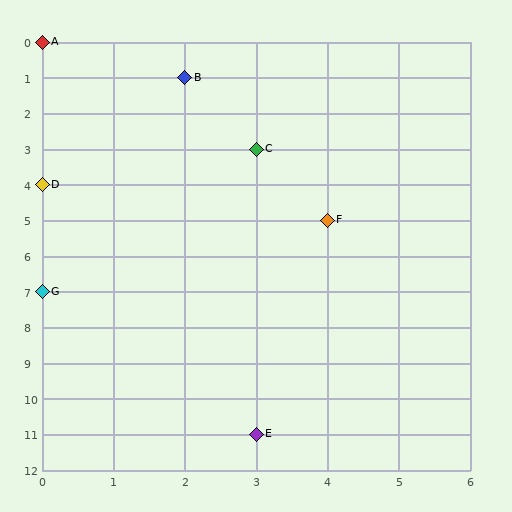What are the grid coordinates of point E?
Point E is at grid coordinates (3, 11).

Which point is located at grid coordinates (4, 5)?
Point F is at (4, 5).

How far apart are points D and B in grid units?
Points D and B are 2 columns and 3 rows apart (about 3.6 grid units diagonally).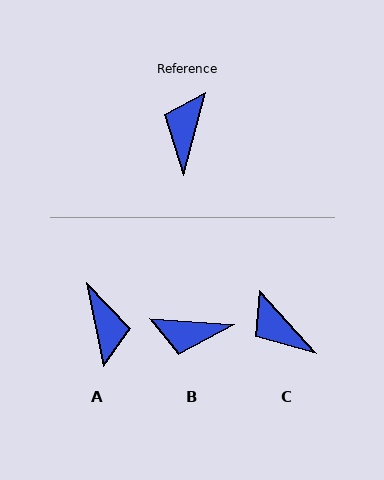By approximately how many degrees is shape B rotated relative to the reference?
Approximately 101 degrees counter-clockwise.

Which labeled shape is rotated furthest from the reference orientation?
A, about 154 degrees away.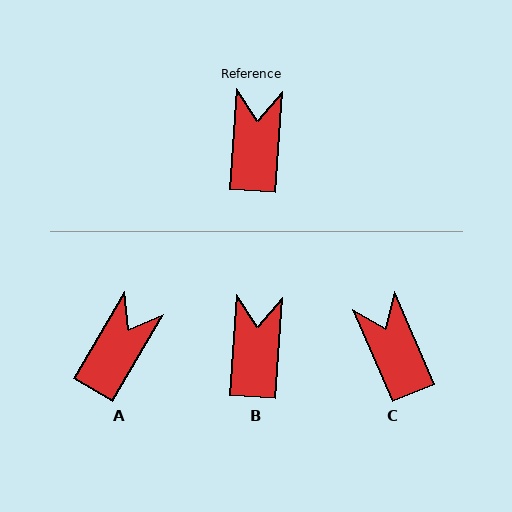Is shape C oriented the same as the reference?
No, it is off by about 27 degrees.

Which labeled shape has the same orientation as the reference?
B.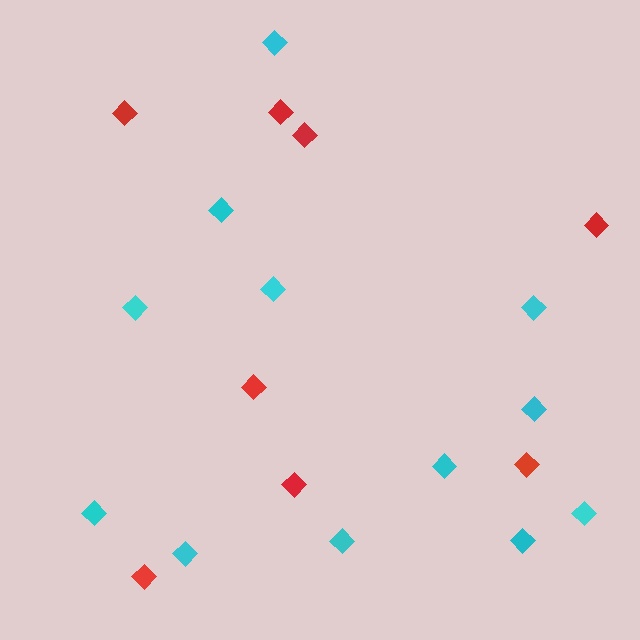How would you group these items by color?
There are 2 groups: one group of red diamonds (8) and one group of cyan diamonds (12).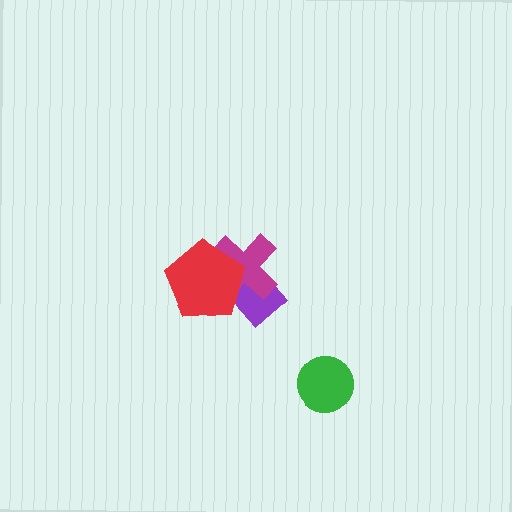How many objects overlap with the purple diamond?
2 objects overlap with the purple diamond.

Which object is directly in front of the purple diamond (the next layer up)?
The magenta cross is directly in front of the purple diamond.